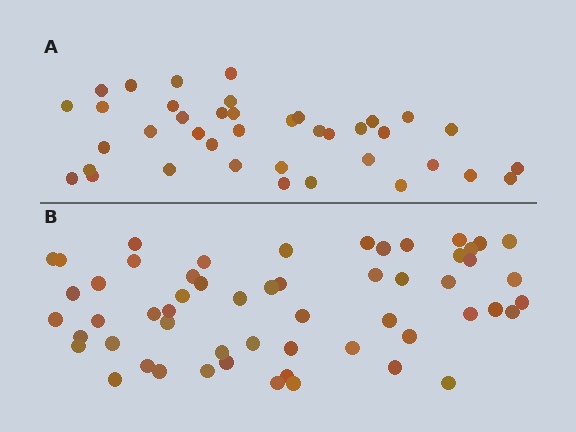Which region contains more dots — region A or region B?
Region B (the bottom region) has more dots.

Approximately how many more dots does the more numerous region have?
Region B has approximately 15 more dots than region A.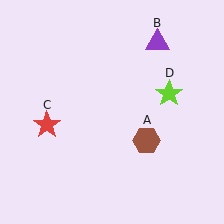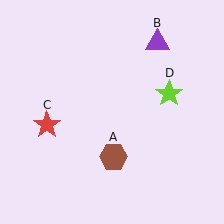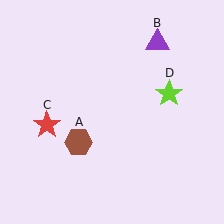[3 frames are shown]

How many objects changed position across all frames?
1 object changed position: brown hexagon (object A).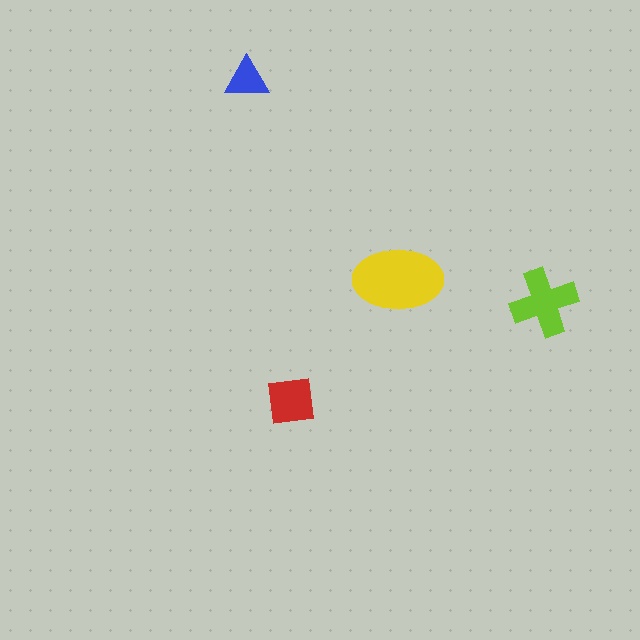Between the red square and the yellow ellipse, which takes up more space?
The yellow ellipse.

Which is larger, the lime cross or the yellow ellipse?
The yellow ellipse.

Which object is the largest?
The yellow ellipse.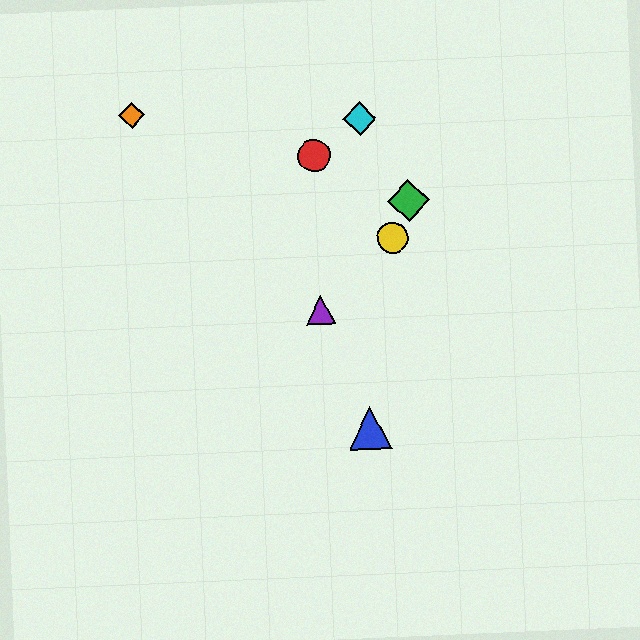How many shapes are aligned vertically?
2 shapes (the red circle, the purple triangle) are aligned vertically.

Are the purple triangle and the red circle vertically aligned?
Yes, both are at x≈321.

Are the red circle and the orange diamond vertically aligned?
No, the red circle is at x≈314 and the orange diamond is at x≈132.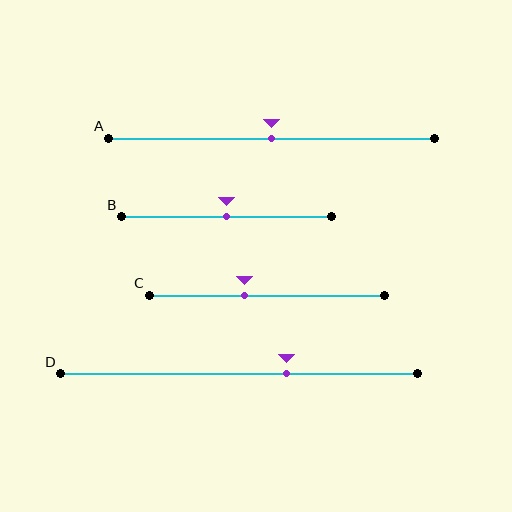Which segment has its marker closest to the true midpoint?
Segment A has its marker closest to the true midpoint.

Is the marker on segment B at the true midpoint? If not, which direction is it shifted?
Yes, the marker on segment B is at the true midpoint.